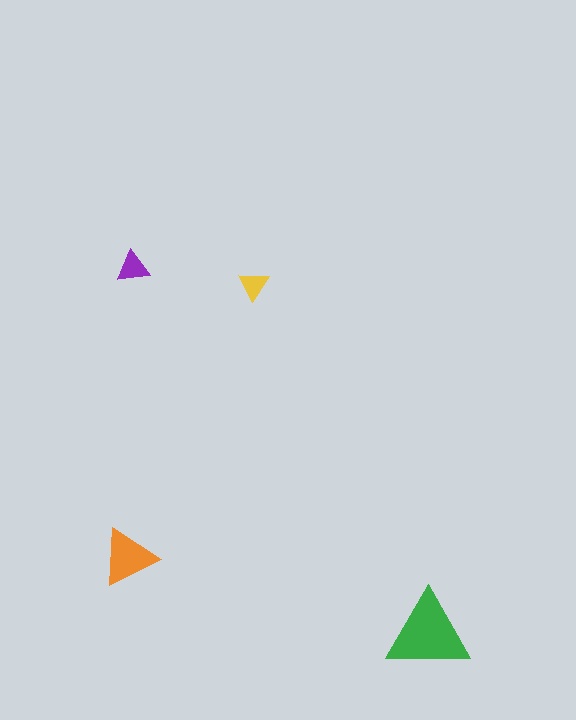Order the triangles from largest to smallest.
the green one, the orange one, the purple one, the yellow one.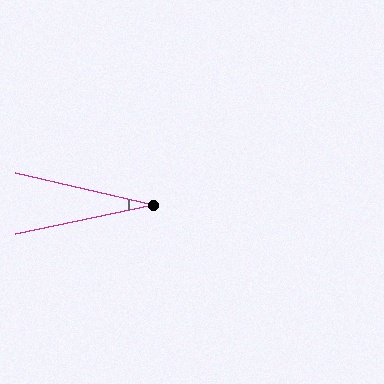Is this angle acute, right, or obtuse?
It is acute.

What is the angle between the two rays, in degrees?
Approximately 25 degrees.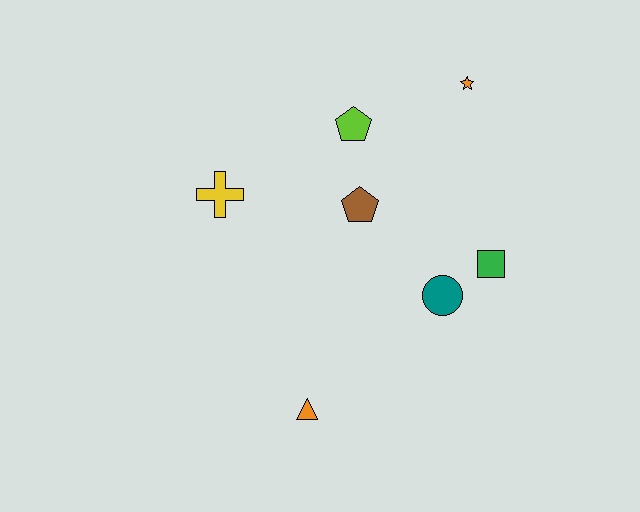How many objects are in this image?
There are 7 objects.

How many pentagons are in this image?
There are 2 pentagons.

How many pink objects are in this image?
There are no pink objects.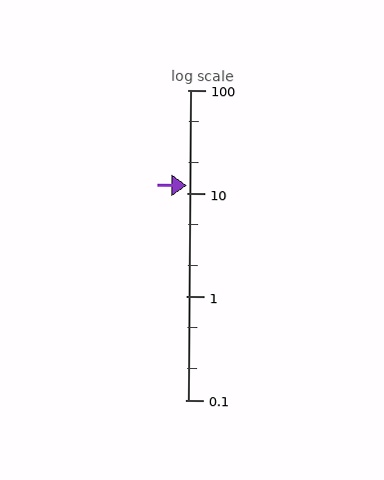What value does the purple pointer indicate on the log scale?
The pointer indicates approximately 12.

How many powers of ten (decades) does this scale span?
The scale spans 3 decades, from 0.1 to 100.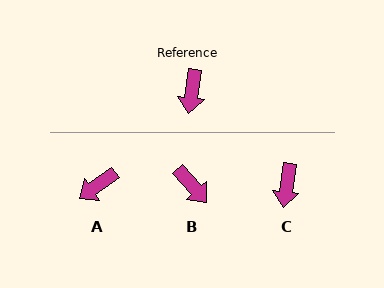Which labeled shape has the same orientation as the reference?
C.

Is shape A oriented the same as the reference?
No, it is off by about 46 degrees.